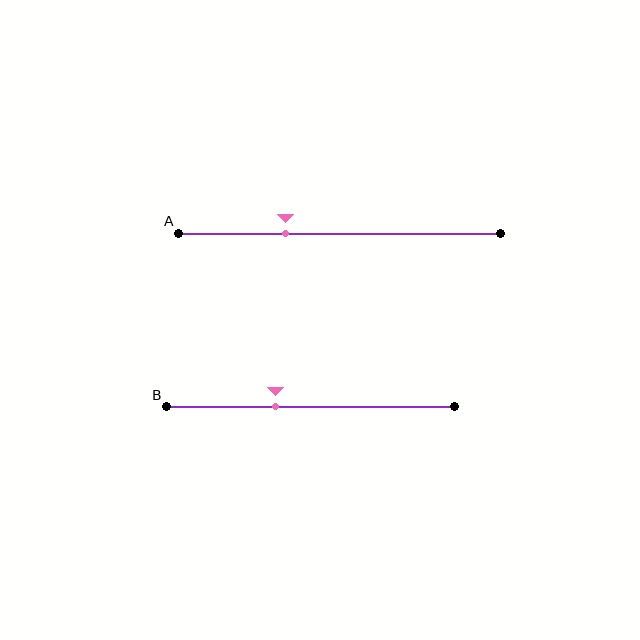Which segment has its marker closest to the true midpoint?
Segment B has its marker closest to the true midpoint.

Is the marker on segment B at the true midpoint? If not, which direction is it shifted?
No, the marker on segment B is shifted to the left by about 12% of the segment length.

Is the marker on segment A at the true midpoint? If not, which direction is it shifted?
No, the marker on segment A is shifted to the left by about 17% of the segment length.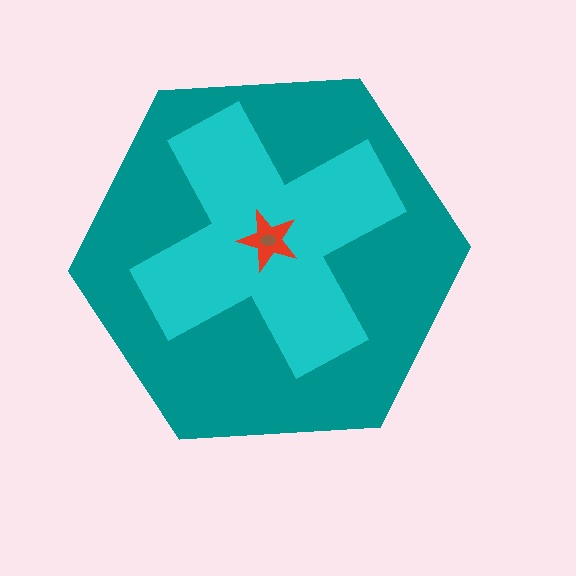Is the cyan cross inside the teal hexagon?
Yes.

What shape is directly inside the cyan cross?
The red star.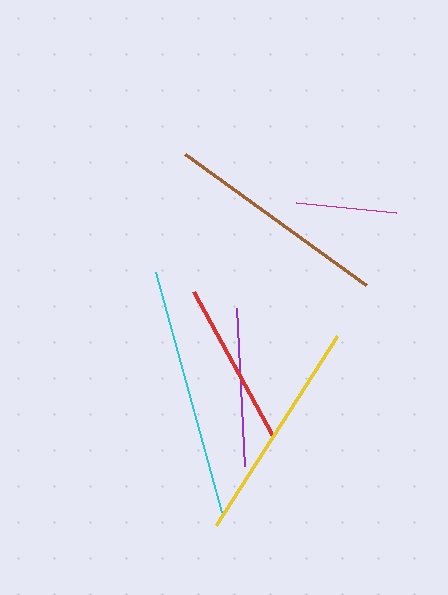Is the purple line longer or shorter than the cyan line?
The cyan line is longer than the purple line.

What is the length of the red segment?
The red segment is approximately 164 pixels long.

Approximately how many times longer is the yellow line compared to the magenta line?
The yellow line is approximately 2.2 times the length of the magenta line.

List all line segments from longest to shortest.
From longest to shortest: cyan, yellow, brown, red, purple, magenta.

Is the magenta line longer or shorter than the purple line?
The purple line is longer than the magenta line.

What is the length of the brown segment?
The brown segment is approximately 223 pixels long.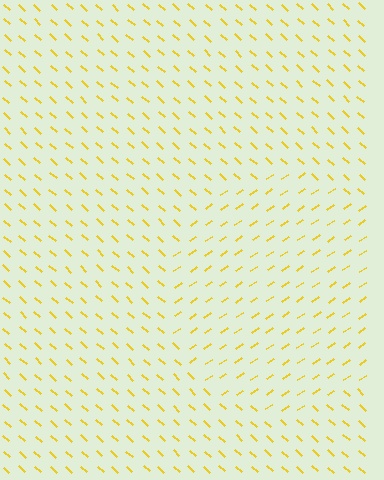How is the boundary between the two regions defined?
The boundary is defined purely by a change in line orientation (approximately 77 degrees difference). All lines are the same color and thickness.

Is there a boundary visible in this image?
Yes, there is a texture boundary formed by a change in line orientation.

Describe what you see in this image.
The image is filled with small yellow line segments. A circle region in the image has lines oriented differently from the surrounding lines, creating a visible texture boundary.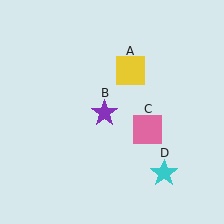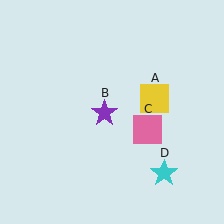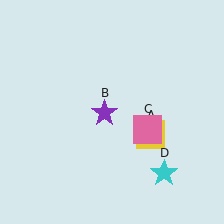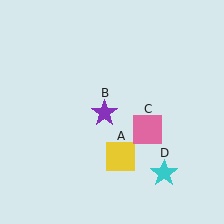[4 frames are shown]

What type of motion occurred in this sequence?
The yellow square (object A) rotated clockwise around the center of the scene.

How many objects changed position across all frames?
1 object changed position: yellow square (object A).